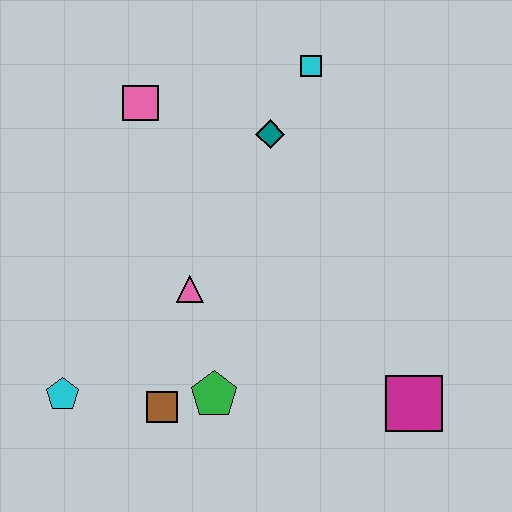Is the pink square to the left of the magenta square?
Yes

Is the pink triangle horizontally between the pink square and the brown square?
No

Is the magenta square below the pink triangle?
Yes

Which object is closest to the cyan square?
The teal diamond is closest to the cyan square.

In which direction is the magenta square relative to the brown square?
The magenta square is to the right of the brown square.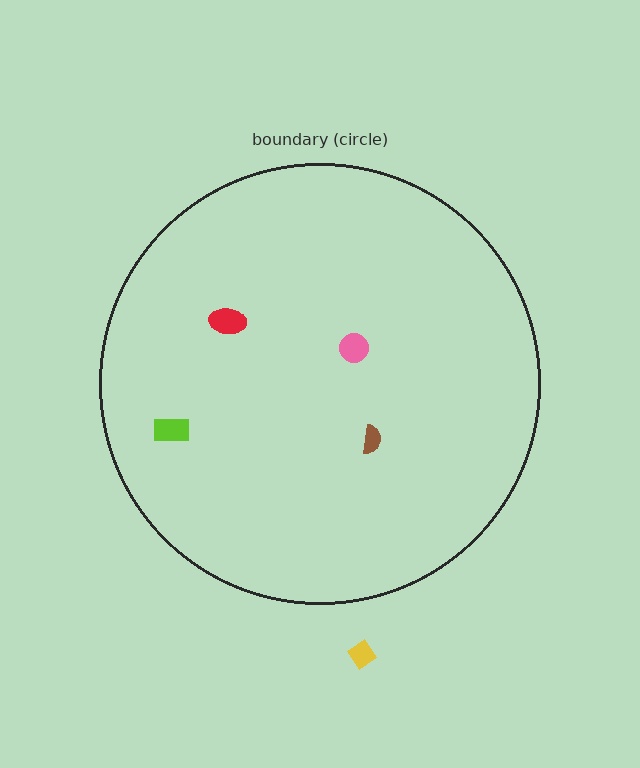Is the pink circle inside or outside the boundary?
Inside.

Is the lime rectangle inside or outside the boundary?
Inside.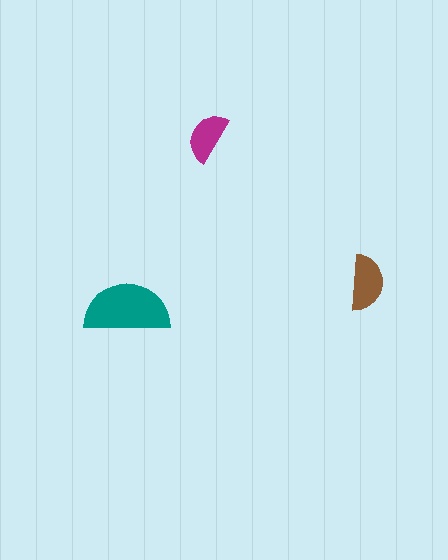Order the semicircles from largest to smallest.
the teal one, the brown one, the magenta one.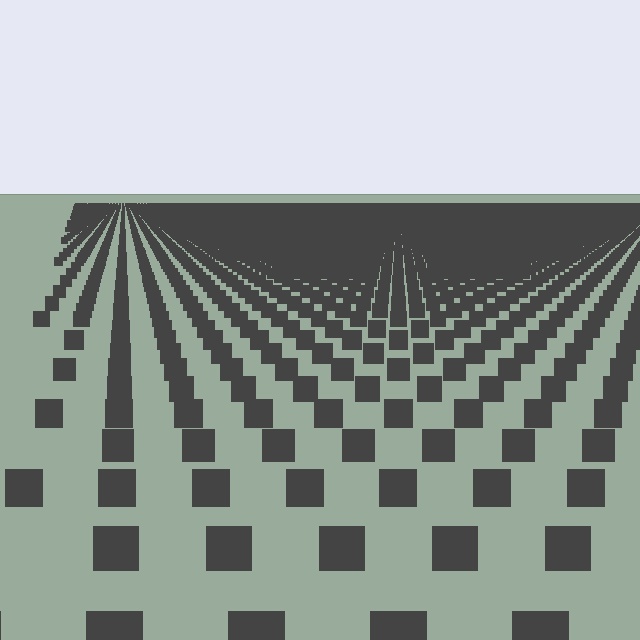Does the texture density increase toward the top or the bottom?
Density increases toward the top.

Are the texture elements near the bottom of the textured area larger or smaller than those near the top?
Larger. Near the bottom, elements are closer to the viewer and appear at a bigger on-screen size.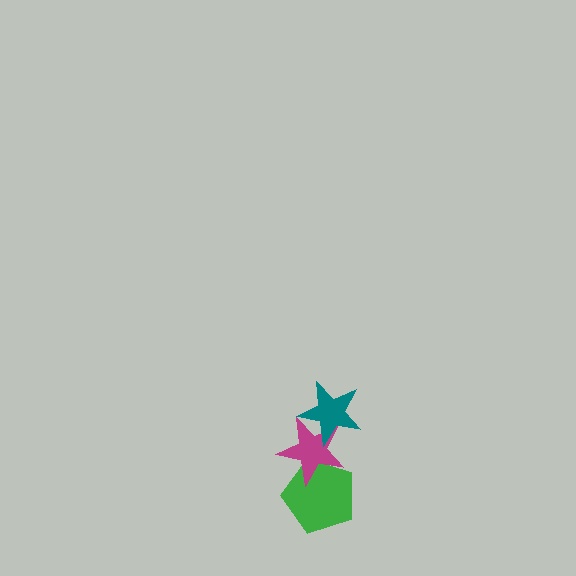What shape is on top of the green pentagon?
The magenta star is on top of the green pentagon.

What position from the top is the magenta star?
The magenta star is 2nd from the top.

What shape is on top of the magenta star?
The teal star is on top of the magenta star.